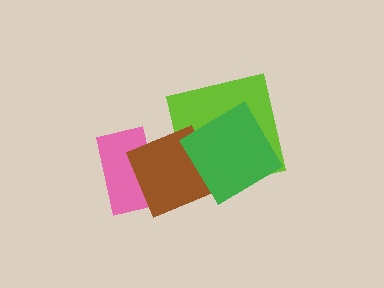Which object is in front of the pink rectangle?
The brown square is in front of the pink rectangle.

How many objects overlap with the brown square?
3 objects overlap with the brown square.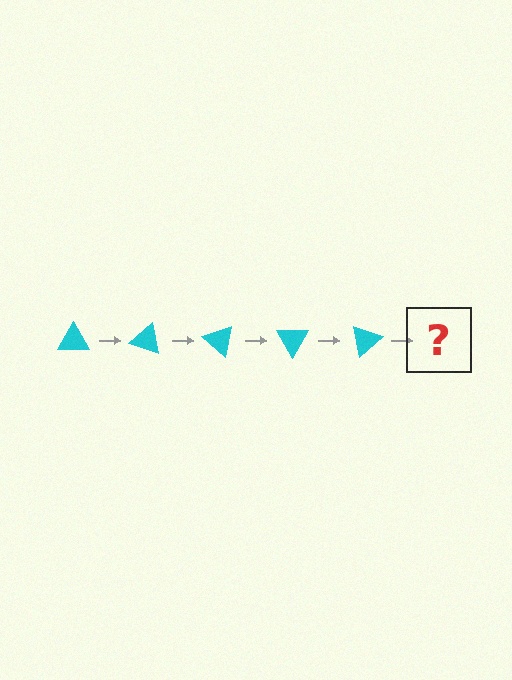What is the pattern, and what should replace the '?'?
The pattern is that the triangle rotates 20 degrees each step. The '?' should be a cyan triangle rotated 100 degrees.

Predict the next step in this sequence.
The next step is a cyan triangle rotated 100 degrees.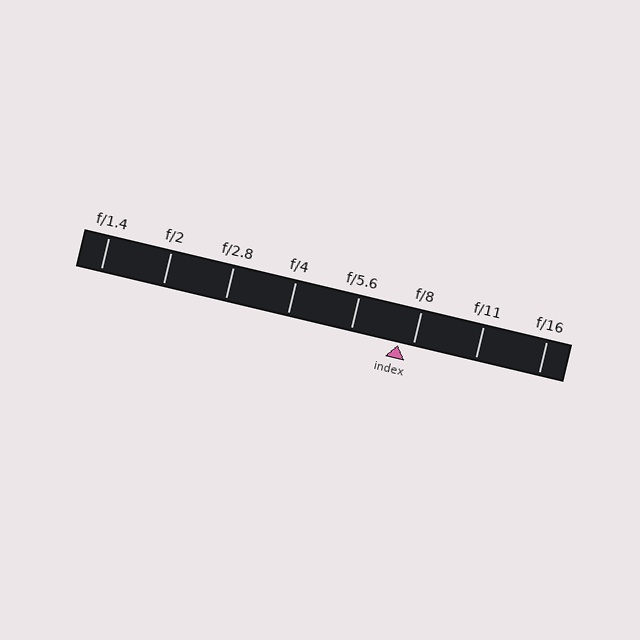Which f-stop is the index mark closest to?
The index mark is closest to f/8.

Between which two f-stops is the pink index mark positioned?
The index mark is between f/5.6 and f/8.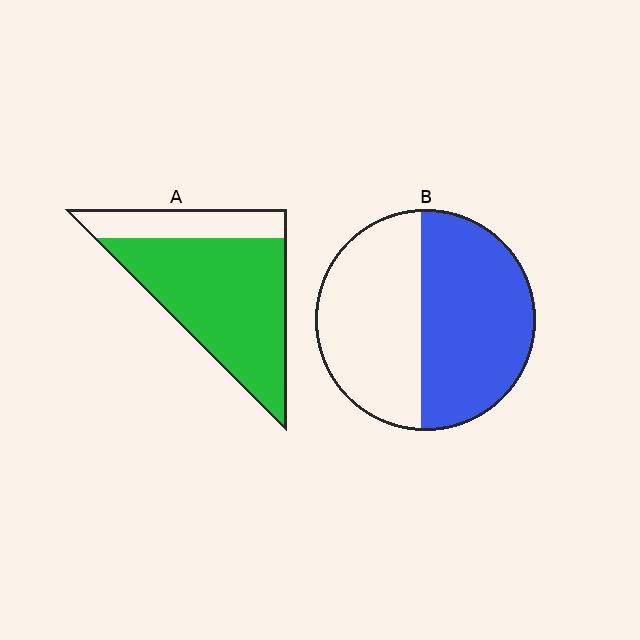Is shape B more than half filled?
Roughly half.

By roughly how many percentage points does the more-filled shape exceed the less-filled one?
By roughly 25 percentage points (A over B).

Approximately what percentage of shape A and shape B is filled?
A is approximately 75% and B is approximately 55%.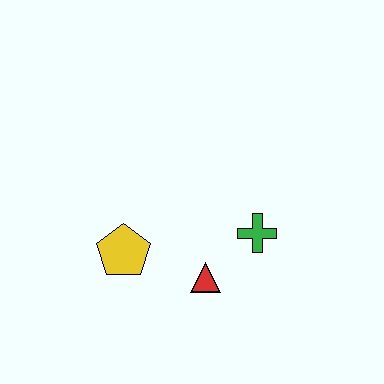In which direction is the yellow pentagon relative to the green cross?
The yellow pentagon is to the left of the green cross.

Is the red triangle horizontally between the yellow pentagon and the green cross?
Yes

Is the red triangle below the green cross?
Yes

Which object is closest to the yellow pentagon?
The red triangle is closest to the yellow pentagon.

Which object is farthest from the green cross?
The yellow pentagon is farthest from the green cross.